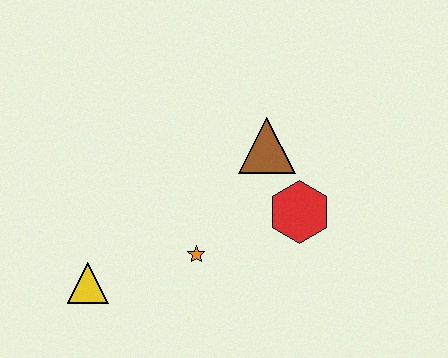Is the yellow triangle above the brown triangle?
No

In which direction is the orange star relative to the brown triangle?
The orange star is below the brown triangle.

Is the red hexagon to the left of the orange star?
No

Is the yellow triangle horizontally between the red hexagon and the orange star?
No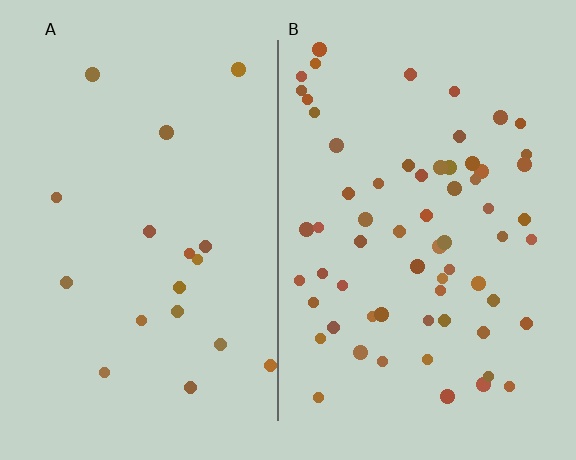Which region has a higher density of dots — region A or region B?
B (the right).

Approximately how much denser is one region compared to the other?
Approximately 3.6× — region B over region A.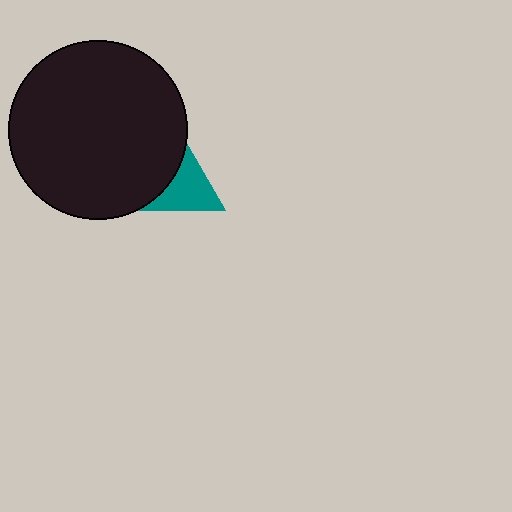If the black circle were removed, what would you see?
You would see the complete teal triangle.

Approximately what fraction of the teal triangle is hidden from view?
Roughly 40% of the teal triangle is hidden behind the black circle.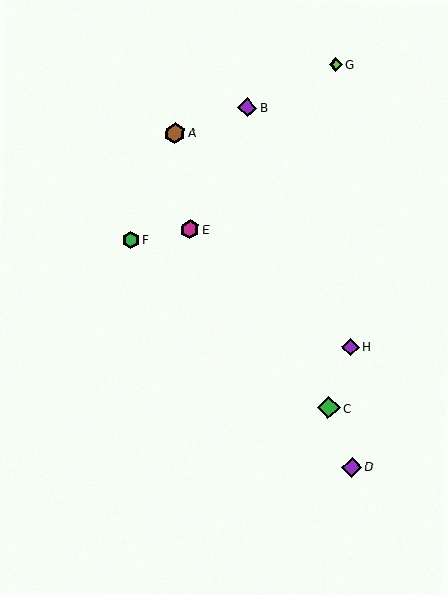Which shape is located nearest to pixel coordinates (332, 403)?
The green diamond (labeled C) at (328, 408) is nearest to that location.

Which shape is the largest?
The green diamond (labeled C) is the largest.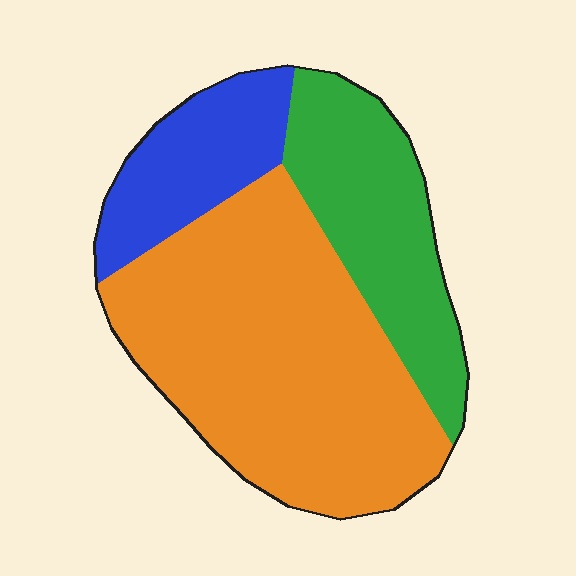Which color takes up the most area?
Orange, at roughly 55%.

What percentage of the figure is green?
Green takes up between a quarter and a half of the figure.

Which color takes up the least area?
Blue, at roughly 15%.